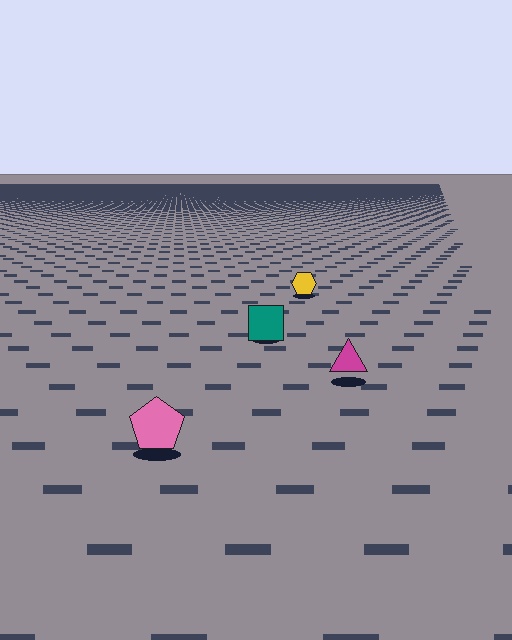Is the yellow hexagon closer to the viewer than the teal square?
No. The teal square is closer — you can tell from the texture gradient: the ground texture is coarser near it.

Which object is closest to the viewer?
The pink pentagon is closest. The texture marks near it are larger and more spread out.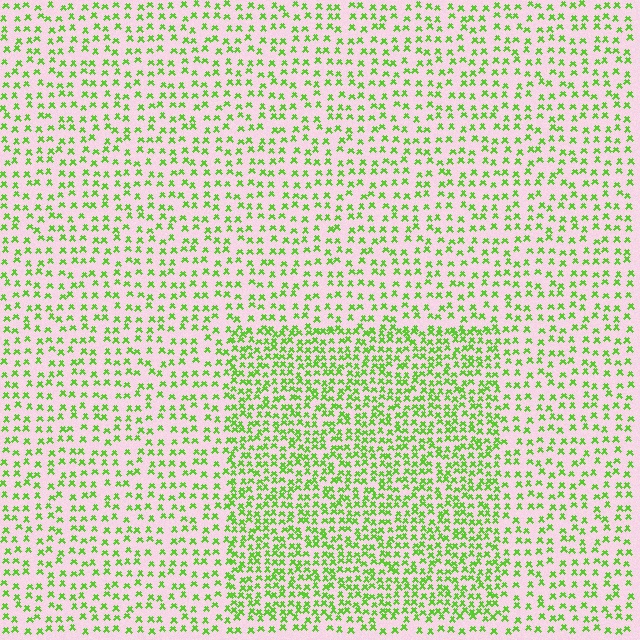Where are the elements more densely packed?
The elements are more densely packed inside the rectangle boundary.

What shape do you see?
I see a rectangle.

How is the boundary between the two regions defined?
The boundary is defined by a change in element density (approximately 1.8x ratio). All elements are the same color, size, and shape.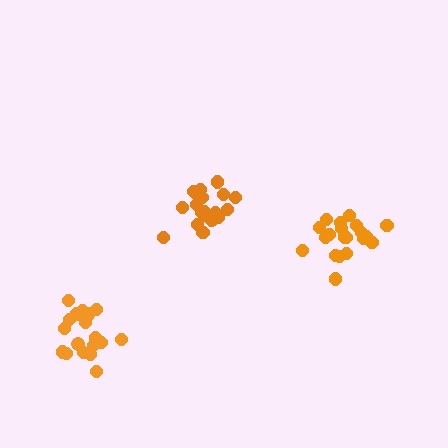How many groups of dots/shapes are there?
There are 3 groups.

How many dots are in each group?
Group 1: 21 dots, Group 2: 20 dots, Group 3: 19 dots (60 total).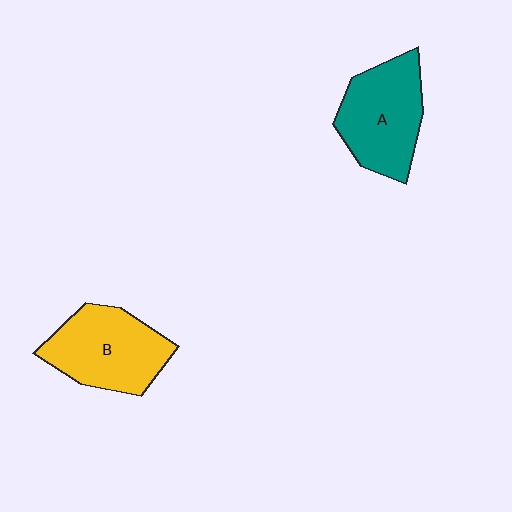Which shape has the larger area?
Shape B (yellow).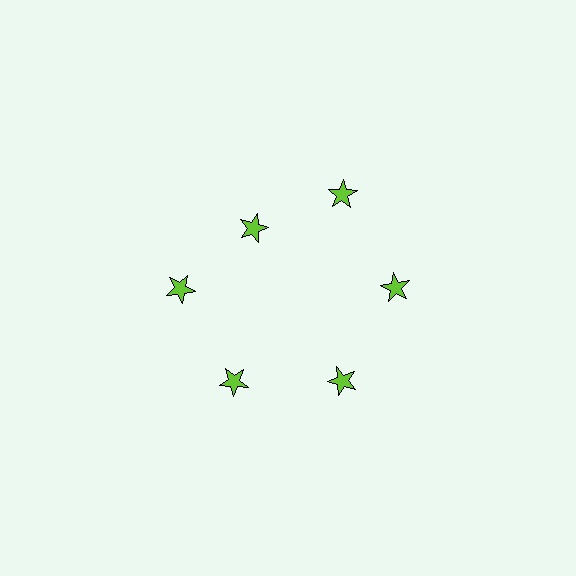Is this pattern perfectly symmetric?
No. The 6 lime stars are arranged in a ring, but one element near the 11 o'clock position is pulled inward toward the center, breaking the 6-fold rotational symmetry.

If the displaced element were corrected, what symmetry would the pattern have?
It would have 6-fold rotational symmetry — the pattern would map onto itself every 60 degrees.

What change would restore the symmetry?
The symmetry would be restored by moving it outward, back onto the ring so that all 6 stars sit at equal angles and equal distance from the center.